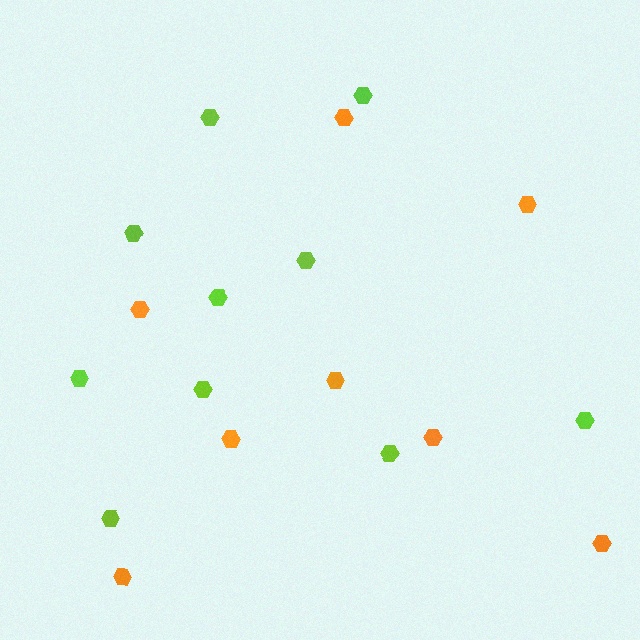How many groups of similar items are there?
There are 2 groups: one group of orange hexagons (8) and one group of lime hexagons (10).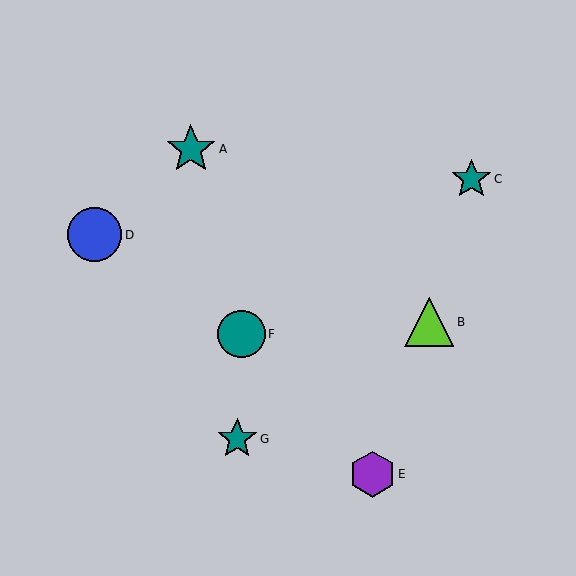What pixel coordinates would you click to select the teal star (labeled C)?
Click at (471, 179) to select the teal star C.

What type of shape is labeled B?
Shape B is a lime triangle.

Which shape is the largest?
The blue circle (labeled D) is the largest.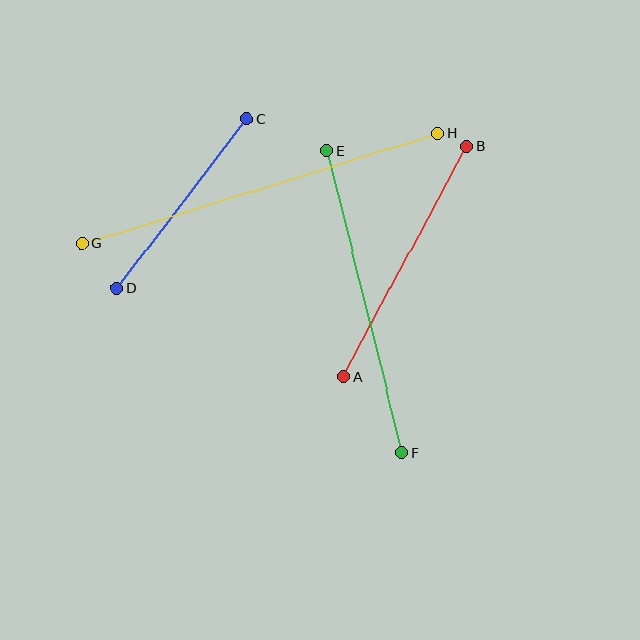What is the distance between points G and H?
The distance is approximately 373 pixels.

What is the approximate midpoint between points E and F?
The midpoint is at approximately (364, 302) pixels.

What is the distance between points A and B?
The distance is approximately 262 pixels.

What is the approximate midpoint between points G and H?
The midpoint is at approximately (260, 188) pixels.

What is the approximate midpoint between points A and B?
The midpoint is at approximately (405, 262) pixels.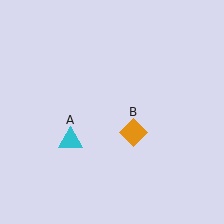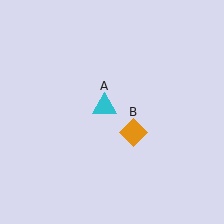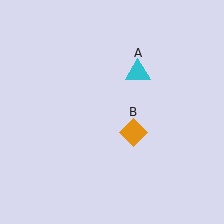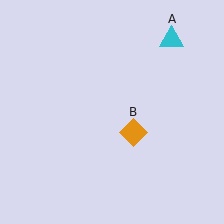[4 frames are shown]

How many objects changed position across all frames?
1 object changed position: cyan triangle (object A).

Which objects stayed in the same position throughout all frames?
Orange diamond (object B) remained stationary.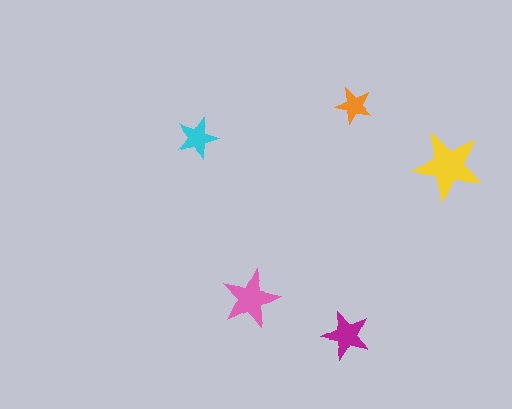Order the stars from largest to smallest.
the yellow one, the pink one, the magenta one, the cyan one, the orange one.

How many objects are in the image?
There are 5 objects in the image.